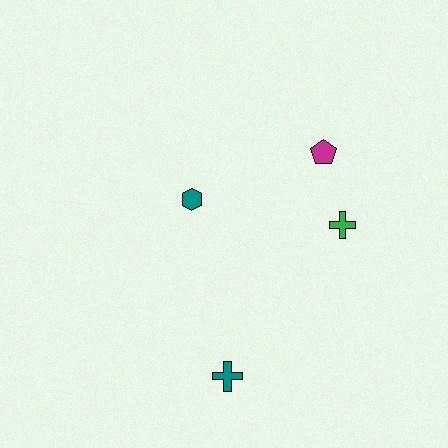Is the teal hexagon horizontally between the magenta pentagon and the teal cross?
No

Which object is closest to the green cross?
The magenta pentagon is closest to the green cross.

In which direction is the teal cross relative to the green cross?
The teal cross is below the green cross.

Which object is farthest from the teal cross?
The magenta pentagon is farthest from the teal cross.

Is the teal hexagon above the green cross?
Yes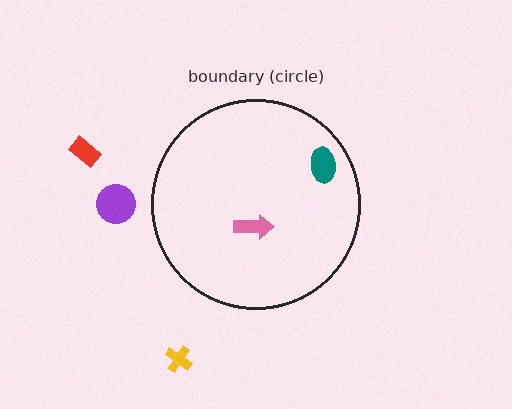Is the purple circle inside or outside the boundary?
Outside.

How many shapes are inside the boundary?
2 inside, 3 outside.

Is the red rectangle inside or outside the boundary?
Outside.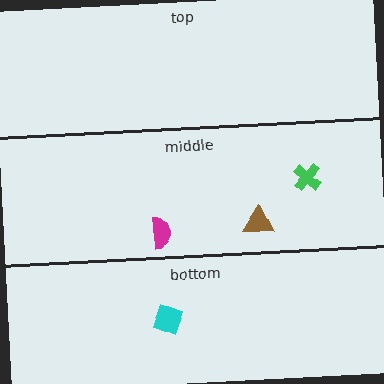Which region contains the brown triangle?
The middle region.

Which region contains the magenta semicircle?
The middle region.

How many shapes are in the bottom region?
1.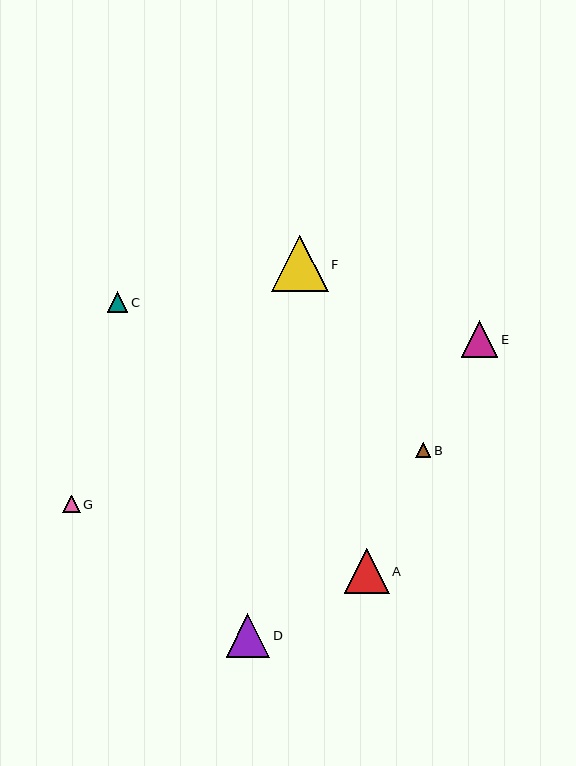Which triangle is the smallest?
Triangle B is the smallest with a size of approximately 15 pixels.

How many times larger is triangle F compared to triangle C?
Triangle F is approximately 2.7 times the size of triangle C.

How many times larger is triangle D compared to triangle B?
Triangle D is approximately 2.9 times the size of triangle B.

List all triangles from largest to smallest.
From largest to smallest: F, A, D, E, C, G, B.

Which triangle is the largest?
Triangle F is the largest with a size of approximately 56 pixels.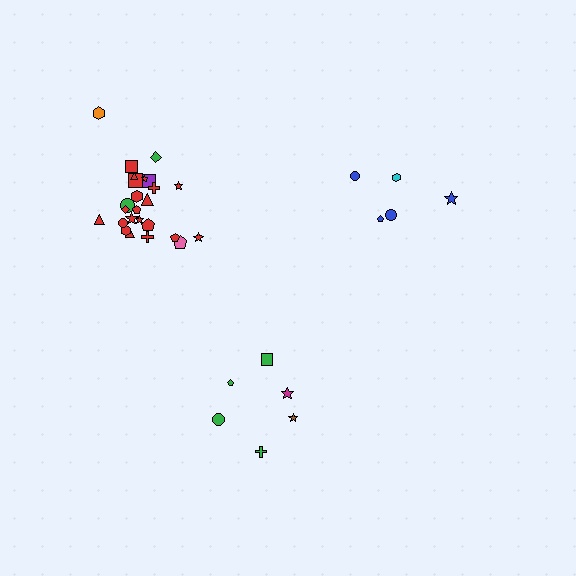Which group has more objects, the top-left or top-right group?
The top-left group.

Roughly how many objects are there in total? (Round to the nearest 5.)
Roughly 35 objects in total.